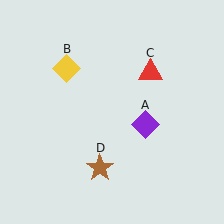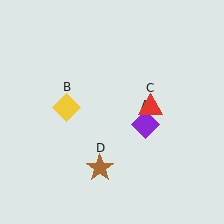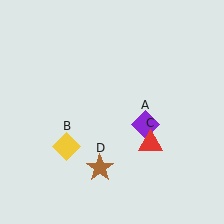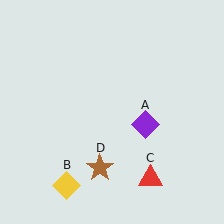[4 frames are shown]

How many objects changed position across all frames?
2 objects changed position: yellow diamond (object B), red triangle (object C).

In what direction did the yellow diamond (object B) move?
The yellow diamond (object B) moved down.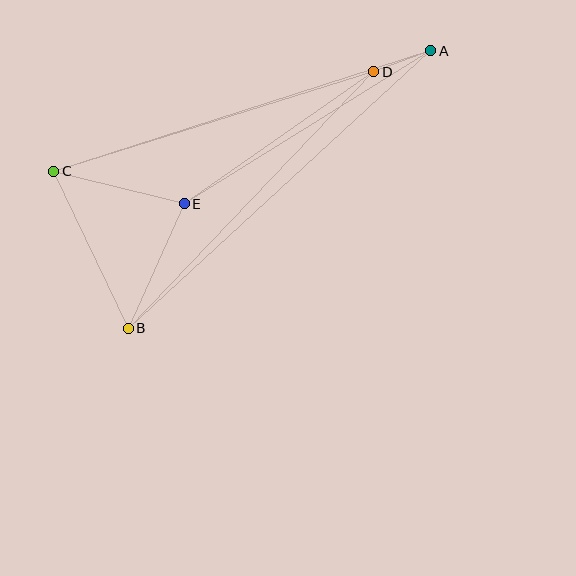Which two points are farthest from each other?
Points A and B are farthest from each other.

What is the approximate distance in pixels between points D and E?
The distance between D and E is approximately 231 pixels.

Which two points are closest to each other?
Points A and D are closest to each other.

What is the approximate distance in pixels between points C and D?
The distance between C and D is approximately 335 pixels.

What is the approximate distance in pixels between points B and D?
The distance between B and D is approximately 355 pixels.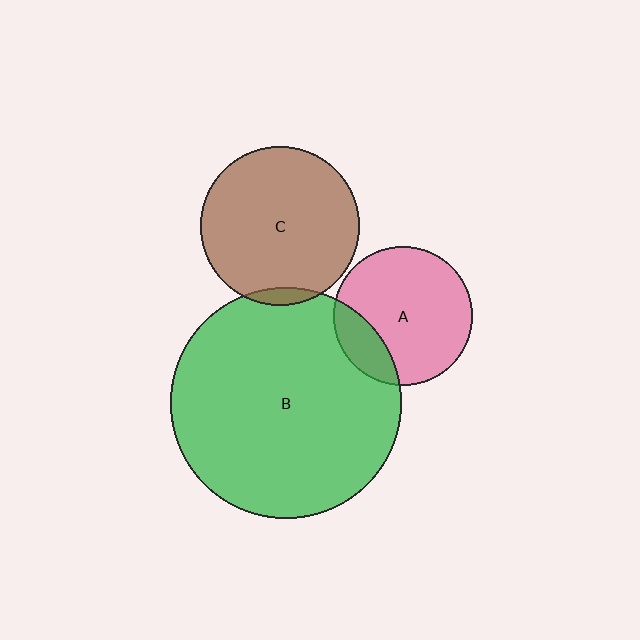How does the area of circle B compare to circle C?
Approximately 2.1 times.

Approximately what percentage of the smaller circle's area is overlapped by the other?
Approximately 5%.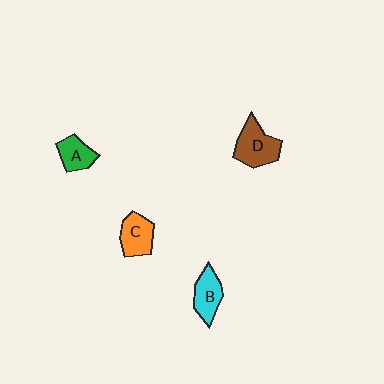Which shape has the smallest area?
Shape A (green).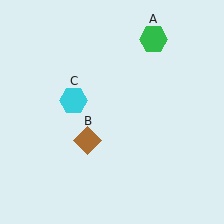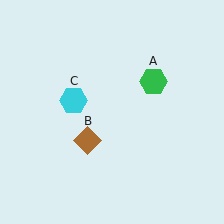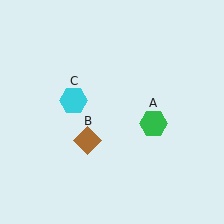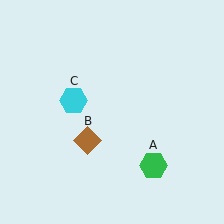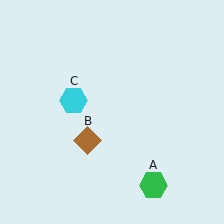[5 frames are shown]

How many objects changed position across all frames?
1 object changed position: green hexagon (object A).